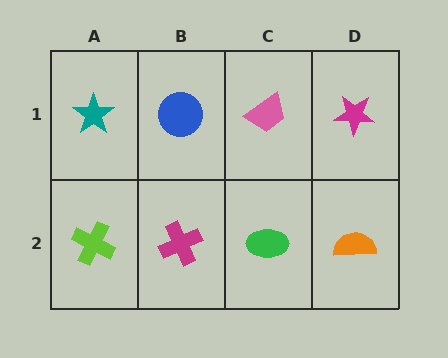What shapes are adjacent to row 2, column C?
A pink trapezoid (row 1, column C), a magenta cross (row 2, column B), an orange semicircle (row 2, column D).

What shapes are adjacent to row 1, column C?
A green ellipse (row 2, column C), a blue circle (row 1, column B), a magenta star (row 1, column D).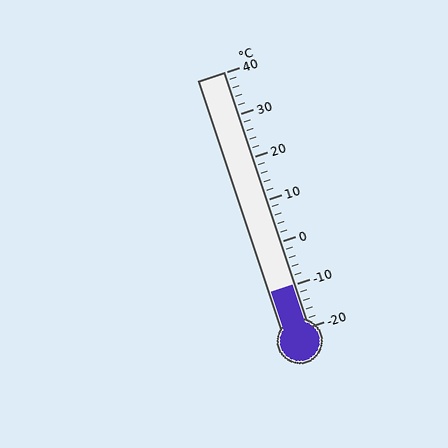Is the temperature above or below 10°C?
The temperature is below 10°C.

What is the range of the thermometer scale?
The thermometer scale ranges from -20°C to 40°C.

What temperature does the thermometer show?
The thermometer shows approximately -10°C.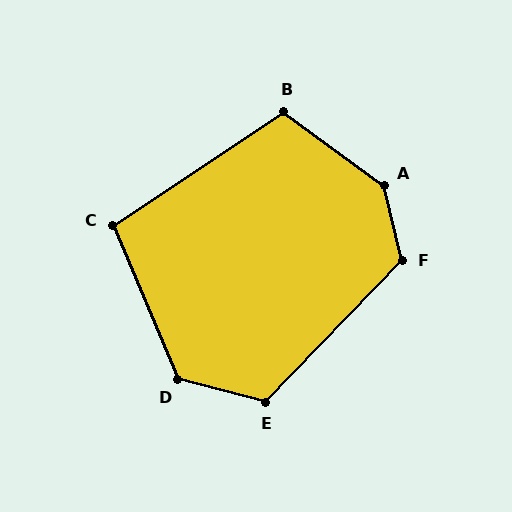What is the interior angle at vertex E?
Approximately 120 degrees (obtuse).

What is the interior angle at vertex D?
Approximately 127 degrees (obtuse).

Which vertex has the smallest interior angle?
C, at approximately 101 degrees.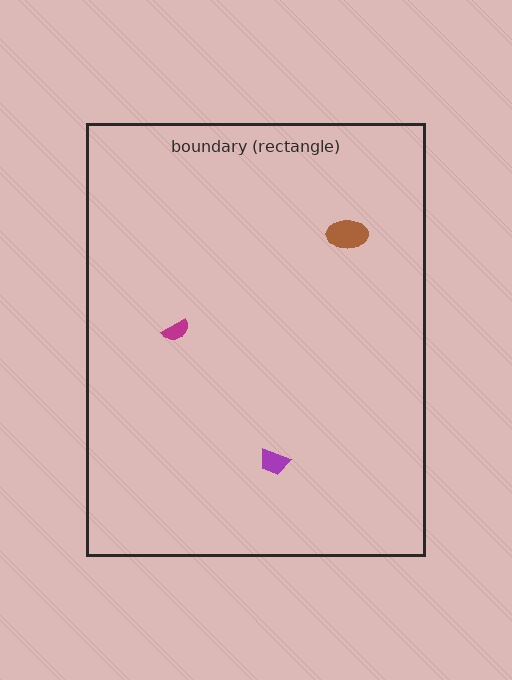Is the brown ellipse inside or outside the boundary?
Inside.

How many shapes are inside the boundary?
3 inside, 0 outside.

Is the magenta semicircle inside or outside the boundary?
Inside.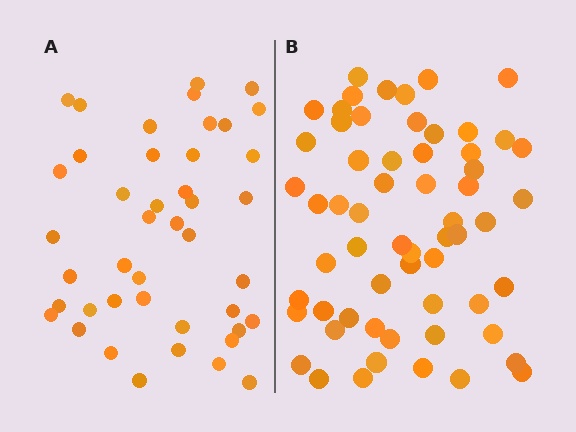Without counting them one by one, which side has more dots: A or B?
Region B (the right region) has more dots.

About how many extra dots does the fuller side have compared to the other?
Region B has approximately 15 more dots than region A.